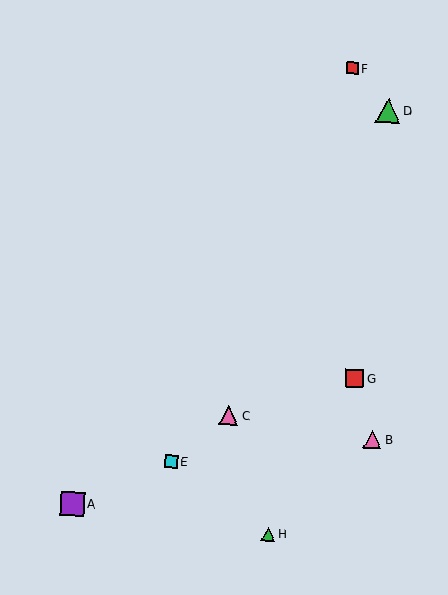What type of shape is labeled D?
Shape D is a green triangle.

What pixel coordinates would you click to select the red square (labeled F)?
Click at (353, 68) to select the red square F.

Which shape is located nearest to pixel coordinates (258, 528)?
The green triangle (labeled H) at (268, 534) is nearest to that location.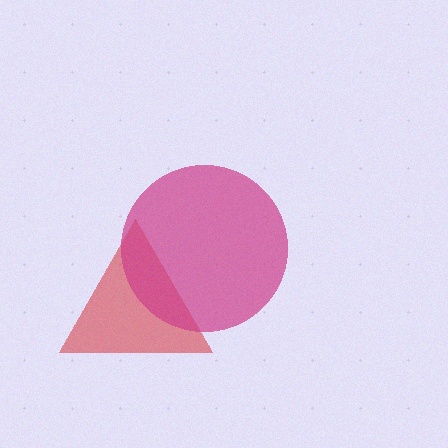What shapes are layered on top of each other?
The layered shapes are: a red triangle, a magenta circle.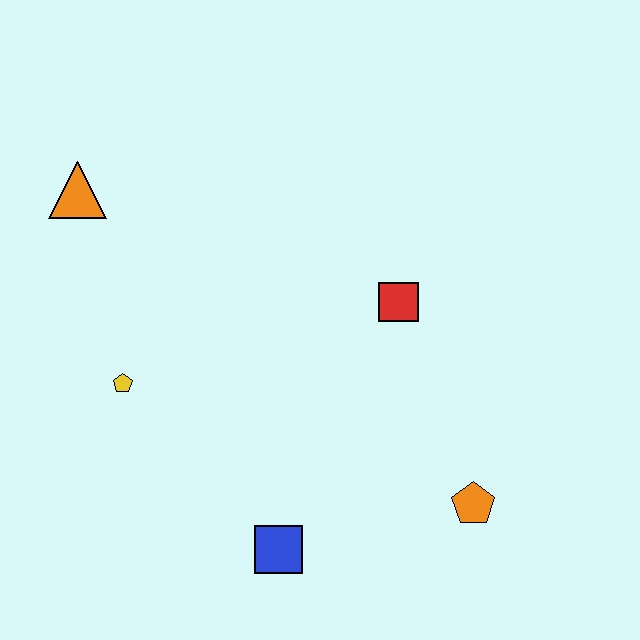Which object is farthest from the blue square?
The orange triangle is farthest from the blue square.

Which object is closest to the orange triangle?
The yellow pentagon is closest to the orange triangle.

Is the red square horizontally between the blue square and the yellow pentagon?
No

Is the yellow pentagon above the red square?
No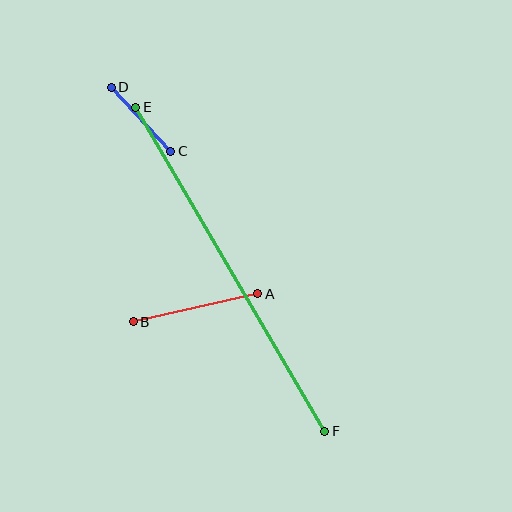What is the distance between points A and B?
The distance is approximately 127 pixels.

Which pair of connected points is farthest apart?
Points E and F are farthest apart.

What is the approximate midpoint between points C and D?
The midpoint is at approximately (141, 119) pixels.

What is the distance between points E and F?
The distance is approximately 375 pixels.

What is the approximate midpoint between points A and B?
The midpoint is at approximately (196, 308) pixels.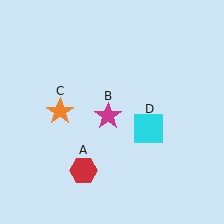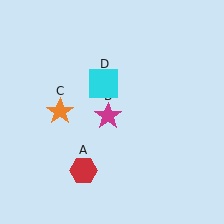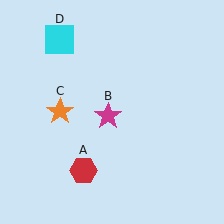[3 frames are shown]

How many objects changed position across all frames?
1 object changed position: cyan square (object D).